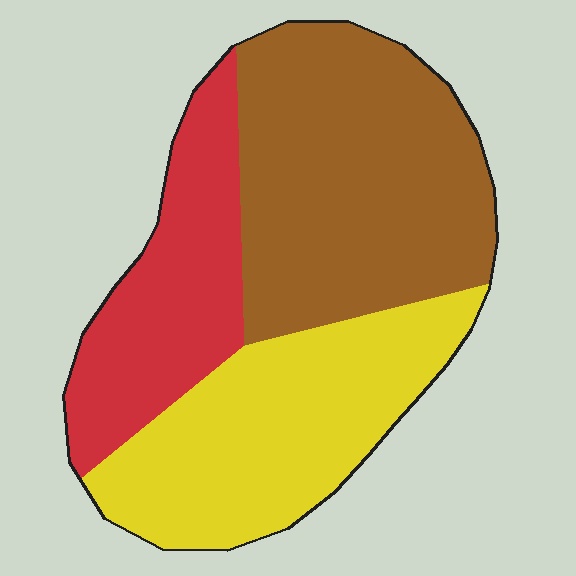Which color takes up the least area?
Red, at roughly 25%.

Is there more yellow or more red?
Yellow.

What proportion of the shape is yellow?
Yellow takes up between a third and a half of the shape.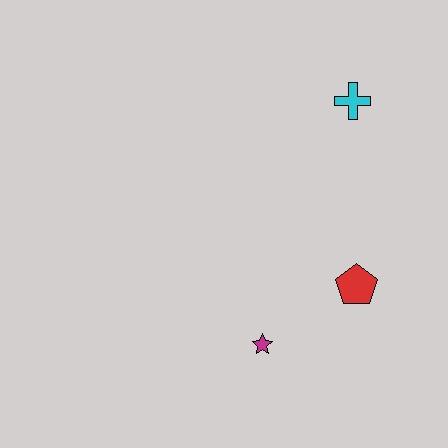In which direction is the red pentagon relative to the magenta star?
The red pentagon is to the right of the magenta star.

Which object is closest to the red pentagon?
The magenta star is closest to the red pentagon.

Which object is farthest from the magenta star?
The cyan cross is farthest from the magenta star.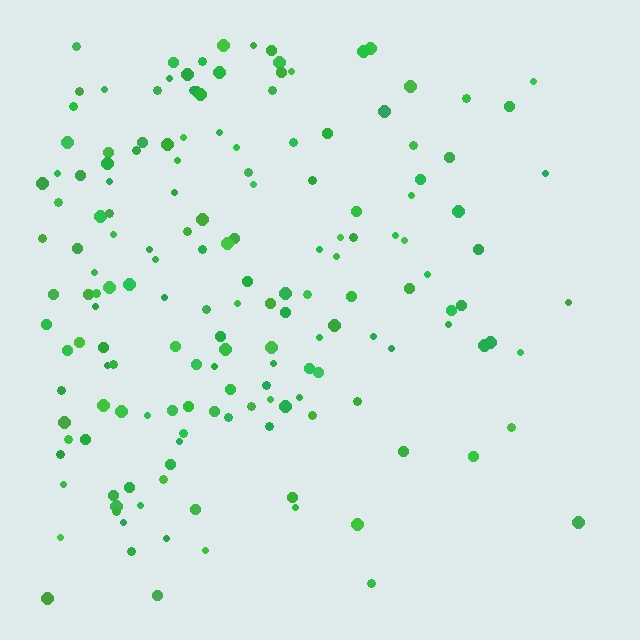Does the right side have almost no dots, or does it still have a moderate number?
Still a moderate number, just noticeably fewer than the left.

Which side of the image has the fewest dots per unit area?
The right.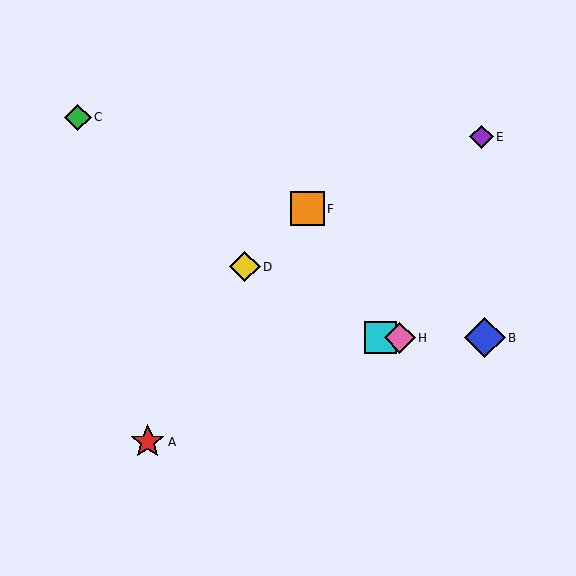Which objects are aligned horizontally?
Objects B, G, H are aligned horizontally.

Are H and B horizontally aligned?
Yes, both are at y≈338.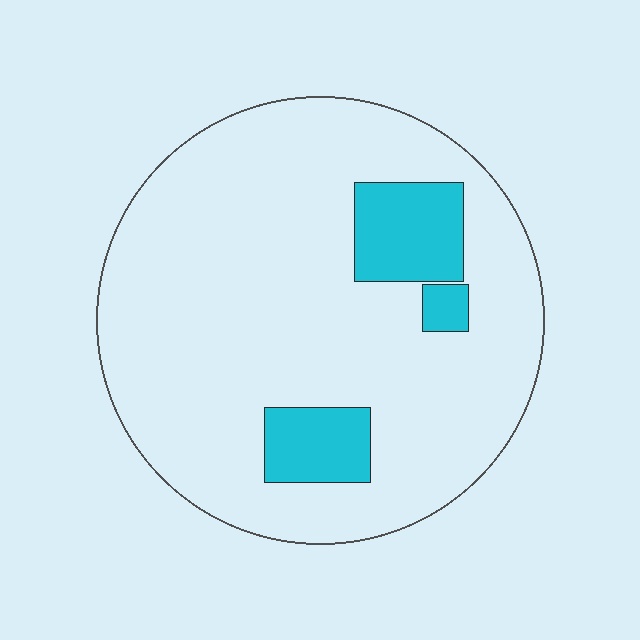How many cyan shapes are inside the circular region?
3.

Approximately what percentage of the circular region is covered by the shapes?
Approximately 15%.